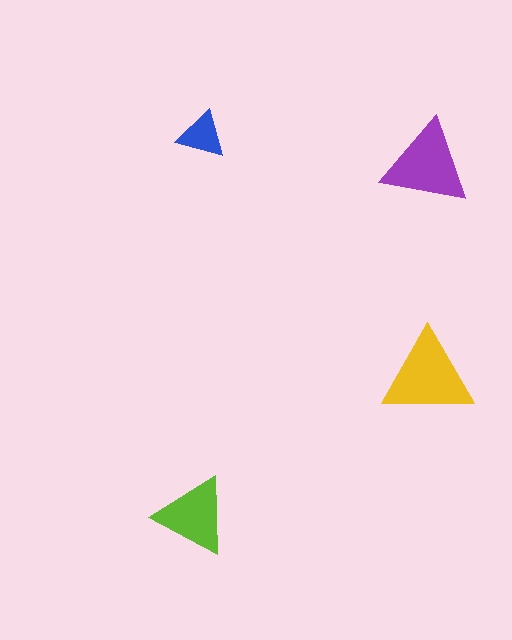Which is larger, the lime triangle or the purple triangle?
The purple one.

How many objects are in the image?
There are 4 objects in the image.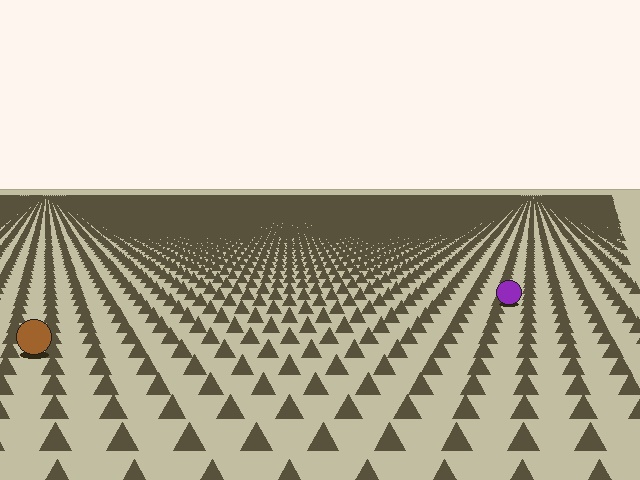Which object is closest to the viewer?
The brown circle is closest. The texture marks near it are larger and more spread out.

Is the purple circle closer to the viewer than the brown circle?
No. The brown circle is closer — you can tell from the texture gradient: the ground texture is coarser near it.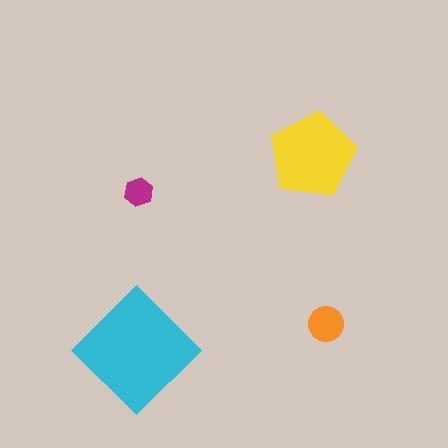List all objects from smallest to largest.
The magenta hexagon, the orange circle, the yellow pentagon, the cyan diamond.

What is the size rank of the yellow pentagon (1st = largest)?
2nd.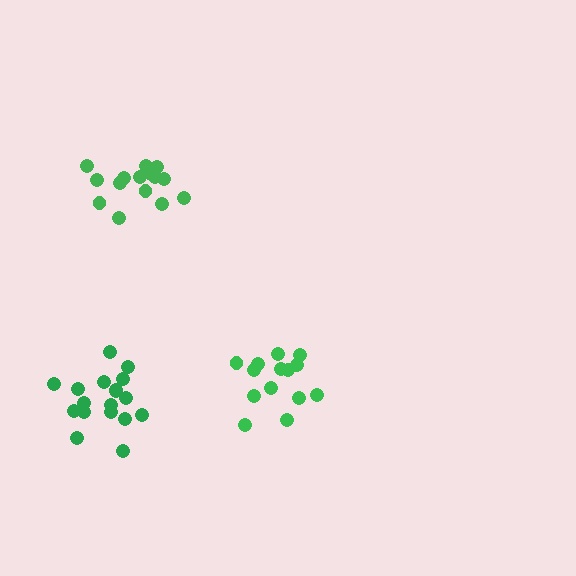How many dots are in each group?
Group 1: 19 dots, Group 2: 14 dots, Group 3: 15 dots (48 total).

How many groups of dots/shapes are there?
There are 3 groups.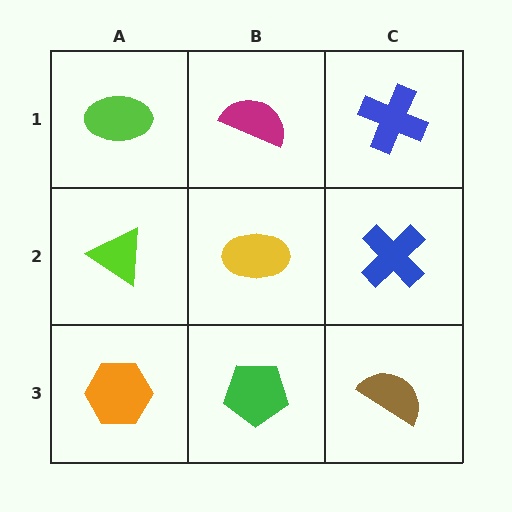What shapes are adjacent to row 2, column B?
A magenta semicircle (row 1, column B), a green pentagon (row 3, column B), a lime triangle (row 2, column A), a blue cross (row 2, column C).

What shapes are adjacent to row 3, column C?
A blue cross (row 2, column C), a green pentagon (row 3, column B).